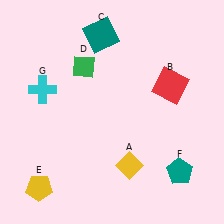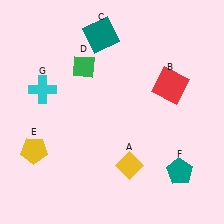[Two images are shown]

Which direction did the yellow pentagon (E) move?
The yellow pentagon (E) moved up.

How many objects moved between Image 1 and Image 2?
1 object moved between the two images.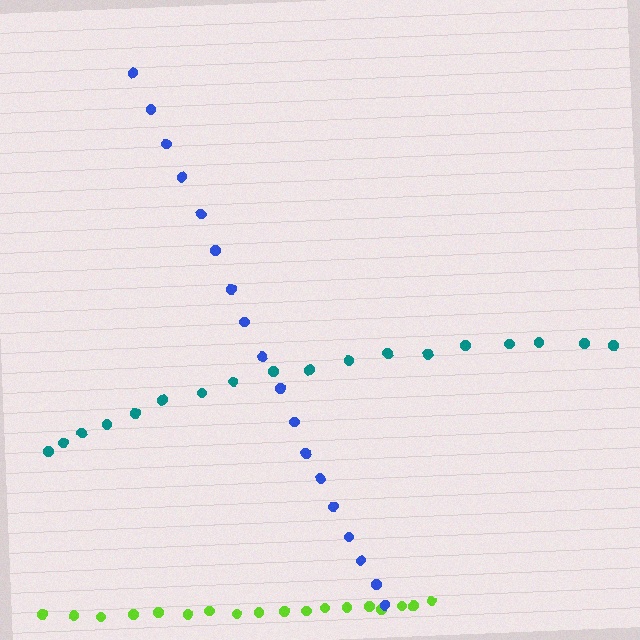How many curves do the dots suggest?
There are 3 distinct paths.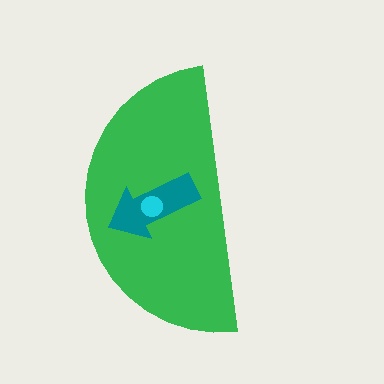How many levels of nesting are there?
3.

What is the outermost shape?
The green semicircle.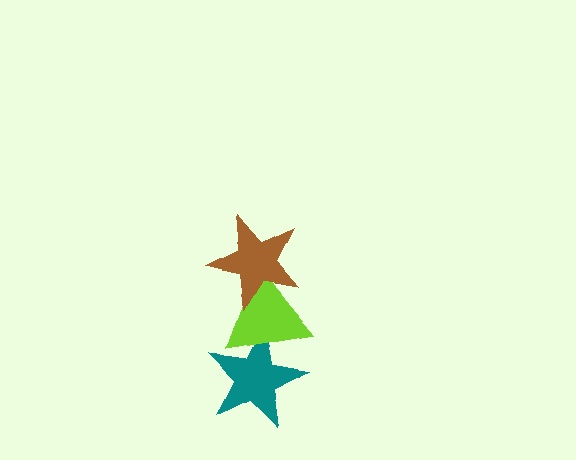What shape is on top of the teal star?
The lime triangle is on top of the teal star.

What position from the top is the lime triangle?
The lime triangle is 2nd from the top.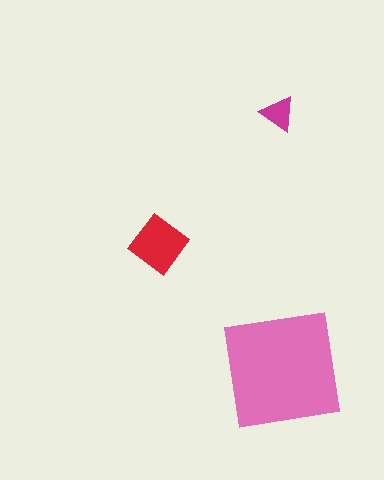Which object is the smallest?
The magenta triangle.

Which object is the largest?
The pink square.